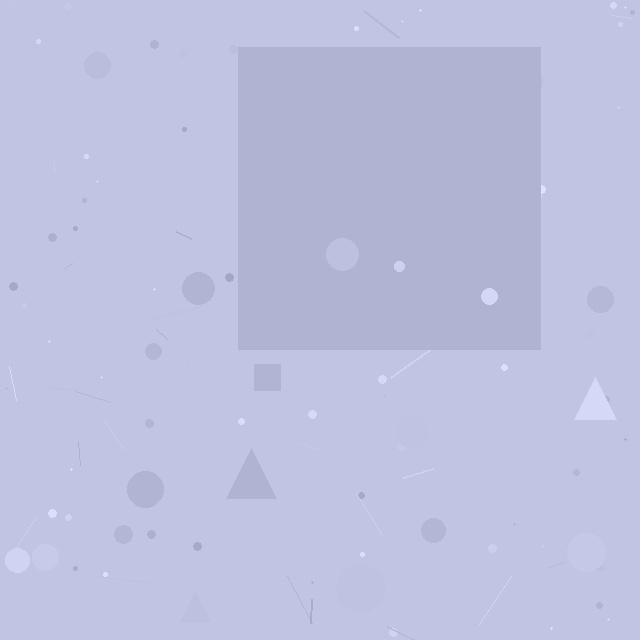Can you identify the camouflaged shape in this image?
The camouflaged shape is a square.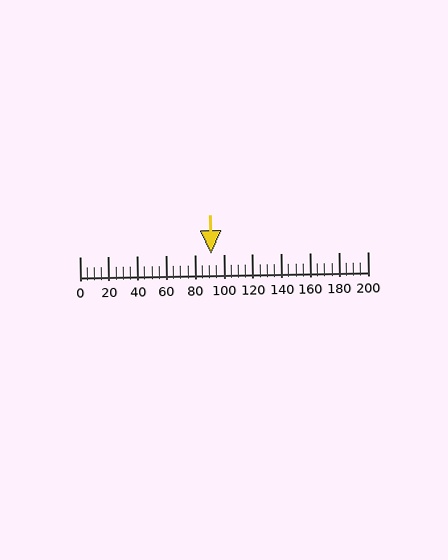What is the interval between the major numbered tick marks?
The major tick marks are spaced 20 units apart.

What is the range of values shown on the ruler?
The ruler shows values from 0 to 200.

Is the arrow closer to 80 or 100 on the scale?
The arrow is closer to 100.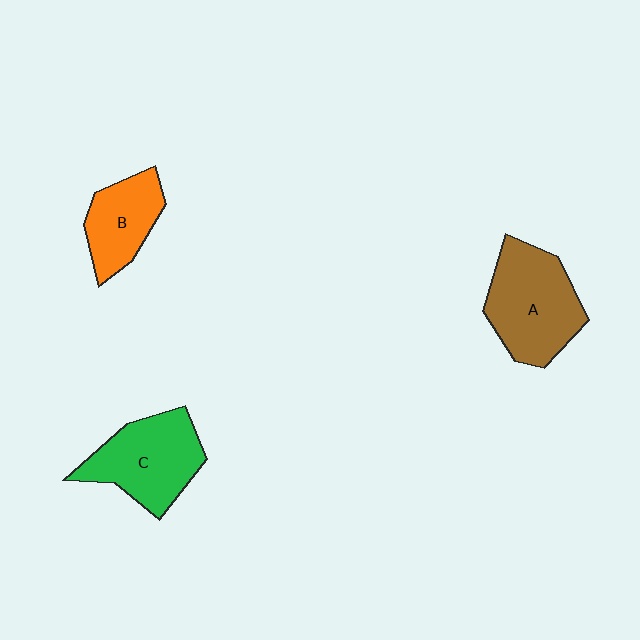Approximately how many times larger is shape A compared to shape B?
Approximately 1.5 times.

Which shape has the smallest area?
Shape B (orange).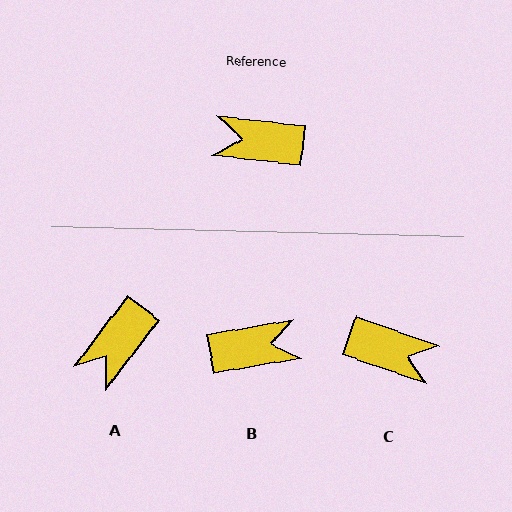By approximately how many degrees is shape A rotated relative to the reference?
Approximately 59 degrees counter-clockwise.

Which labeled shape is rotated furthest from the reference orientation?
C, about 167 degrees away.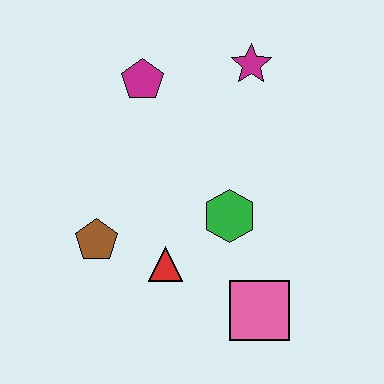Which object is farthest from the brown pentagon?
The magenta star is farthest from the brown pentagon.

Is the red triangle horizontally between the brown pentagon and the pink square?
Yes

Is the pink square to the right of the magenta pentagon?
Yes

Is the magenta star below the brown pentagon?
No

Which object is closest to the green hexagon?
The red triangle is closest to the green hexagon.